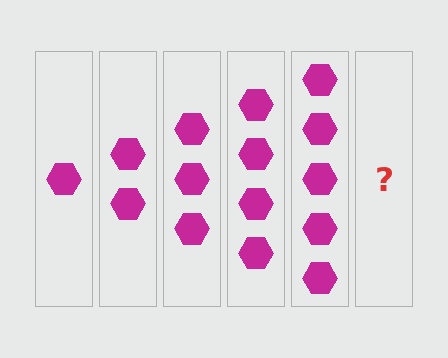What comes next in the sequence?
The next element should be 6 hexagons.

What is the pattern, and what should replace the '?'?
The pattern is that each step adds one more hexagon. The '?' should be 6 hexagons.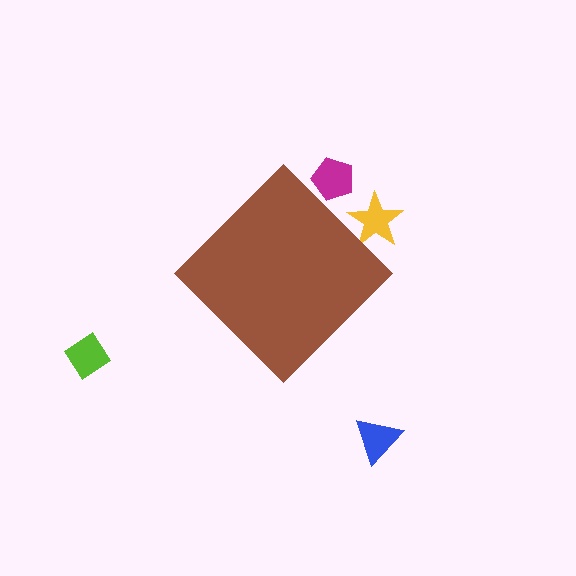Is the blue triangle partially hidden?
No, the blue triangle is fully visible.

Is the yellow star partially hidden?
Yes, the yellow star is partially hidden behind the brown diamond.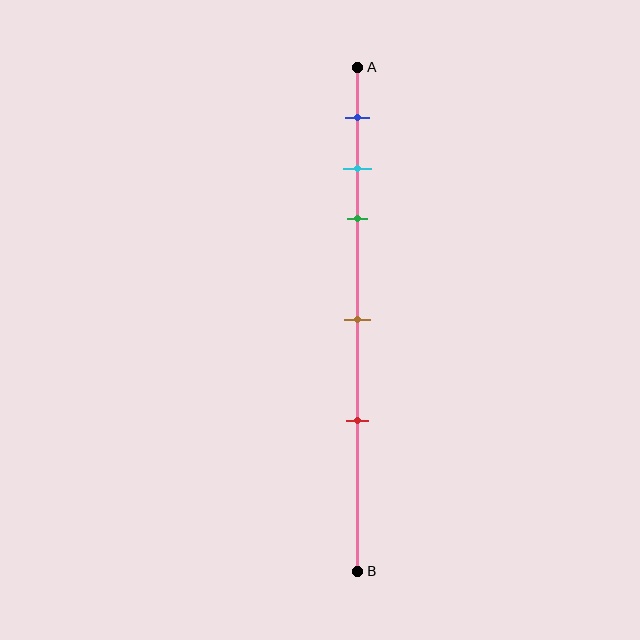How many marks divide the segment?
There are 5 marks dividing the segment.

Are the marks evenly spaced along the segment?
No, the marks are not evenly spaced.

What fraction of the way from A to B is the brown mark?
The brown mark is approximately 50% (0.5) of the way from A to B.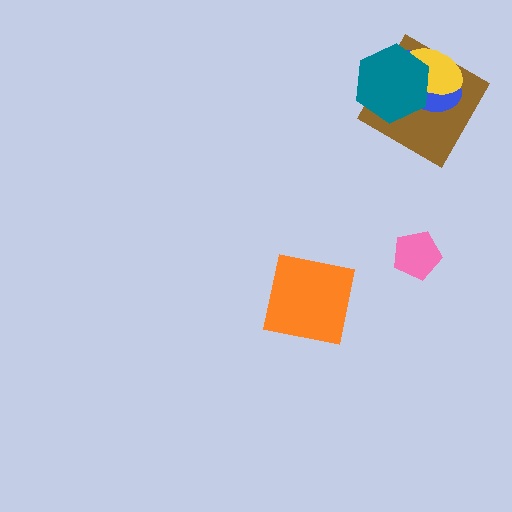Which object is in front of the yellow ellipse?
The teal hexagon is in front of the yellow ellipse.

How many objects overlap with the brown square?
3 objects overlap with the brown square.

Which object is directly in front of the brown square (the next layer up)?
The blue ellipse is directly in front of the brown square.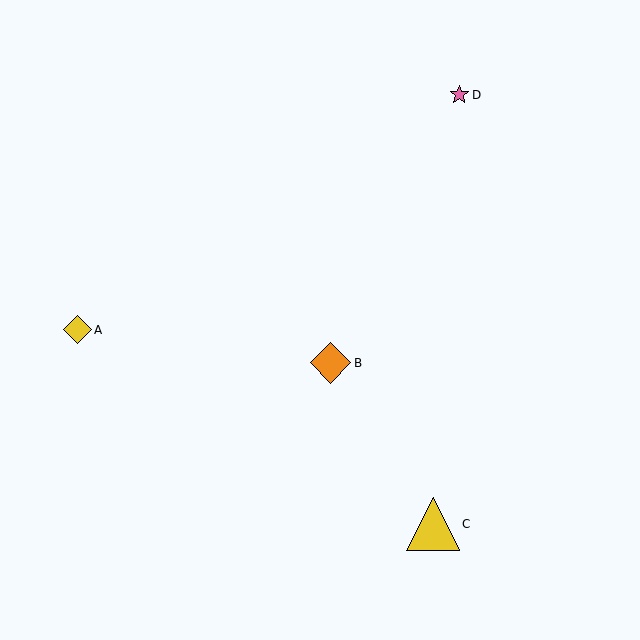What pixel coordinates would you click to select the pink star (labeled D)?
Click at (459, 95) to select the pink star D.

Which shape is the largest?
The yellow triangle (labeled C) is the largest.